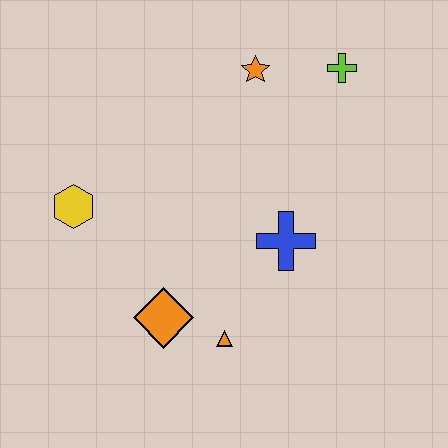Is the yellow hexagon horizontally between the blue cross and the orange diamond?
No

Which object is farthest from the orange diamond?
The lime cross is farthest from the orange diamond.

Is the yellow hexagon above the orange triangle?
Yes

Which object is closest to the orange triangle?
The orange diamond is closest to the orange triangle.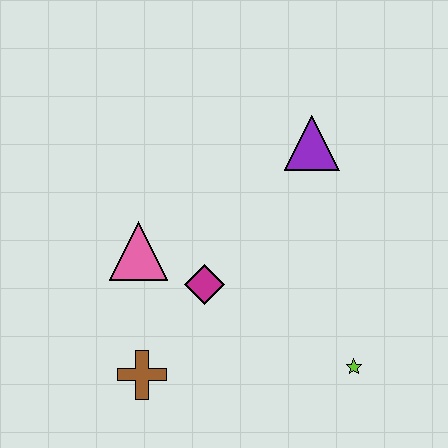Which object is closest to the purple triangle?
The magenta diamond is closest to the purple triangle.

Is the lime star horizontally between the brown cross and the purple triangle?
No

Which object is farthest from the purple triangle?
The brown cross is farthest from the purple triangle.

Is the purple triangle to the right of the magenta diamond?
Yes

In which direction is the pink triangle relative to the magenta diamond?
The pink triangle is to the left of the magenta diamond.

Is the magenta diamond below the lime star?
No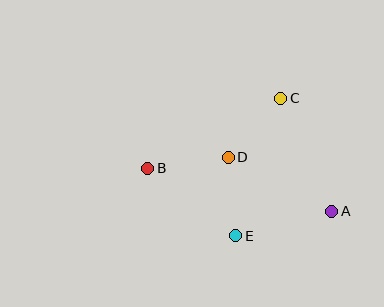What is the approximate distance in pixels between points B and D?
The distance between B and D is approximately 81 pixels.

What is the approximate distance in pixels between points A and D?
The distance between A and D is approximately 117 pixels.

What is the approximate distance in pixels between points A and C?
The distance between A and C is approximately 124 pixels.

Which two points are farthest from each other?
Points A and B are farthest from each other.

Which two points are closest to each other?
Points D and E are closest to each other.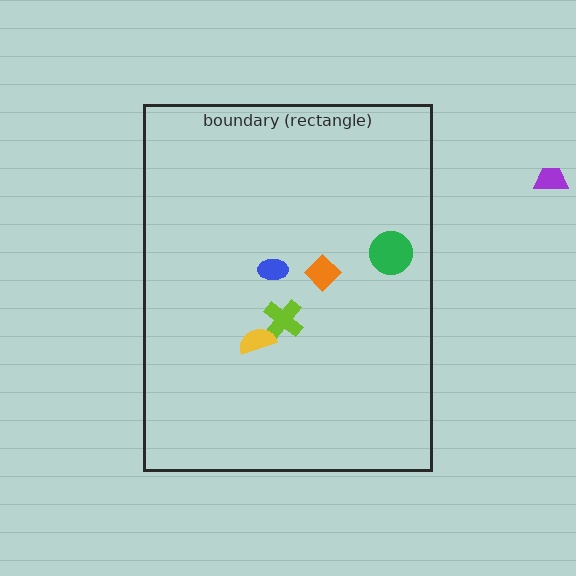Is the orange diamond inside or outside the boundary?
Inside.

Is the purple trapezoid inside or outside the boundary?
Outside.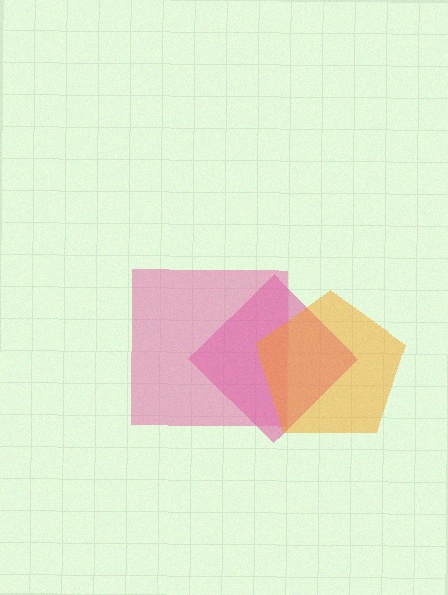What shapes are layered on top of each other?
The layered shapes are: a magenta diamond, a pink square, an orange pentagon.